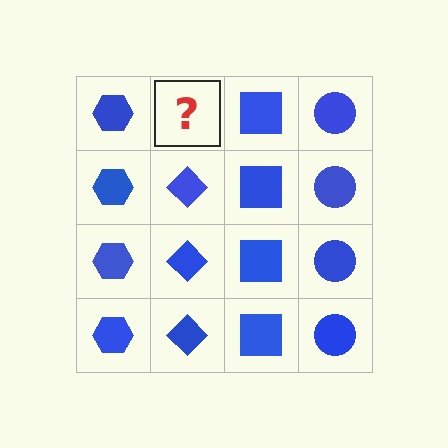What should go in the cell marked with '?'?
The missing cell should contain a blue diamond.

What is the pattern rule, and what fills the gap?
The rule is that each column has a consistent shape. The gap should be filled with a blue diamond.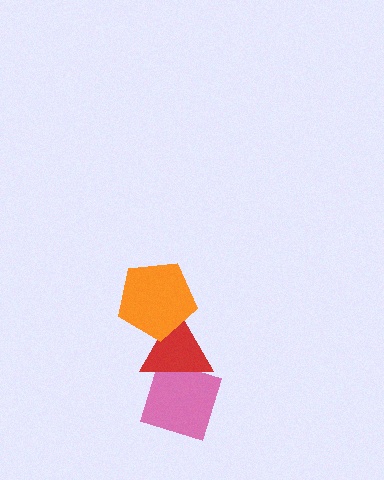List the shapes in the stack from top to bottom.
From top to bottom: the orange pentagon, the red triangle, the pink diamond.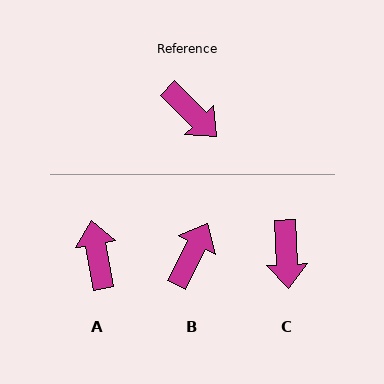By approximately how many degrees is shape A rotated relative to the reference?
Approximately 144 degrees counter-clockwise.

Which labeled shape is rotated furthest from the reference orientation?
A, about 144 degrees away.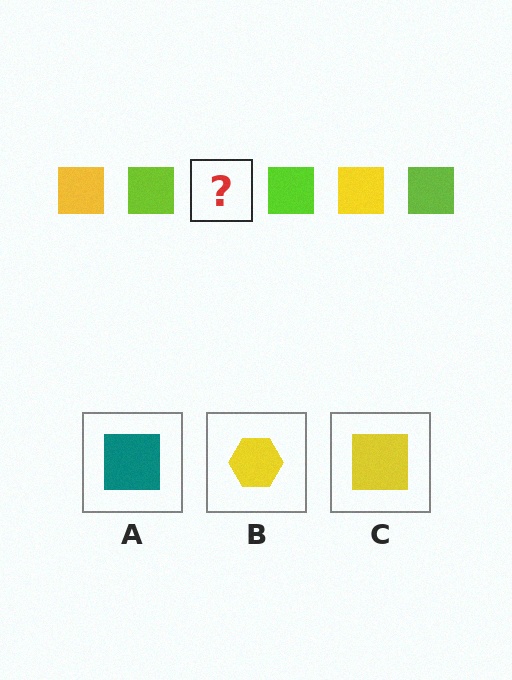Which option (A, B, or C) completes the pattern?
C.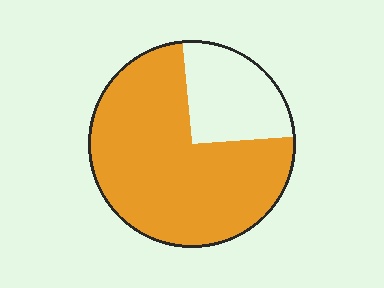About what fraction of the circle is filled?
About three quarters (3/4).